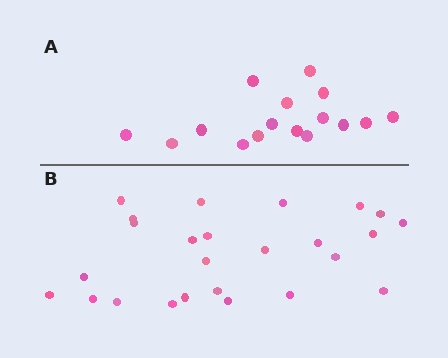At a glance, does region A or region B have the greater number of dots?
Region B (the bottom region) has more dots.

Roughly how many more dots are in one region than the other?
Region B has roughly 8 or so more dots than region A.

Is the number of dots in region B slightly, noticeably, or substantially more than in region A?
Region B has substantially more. The ratio is roughly 1.6 to 1.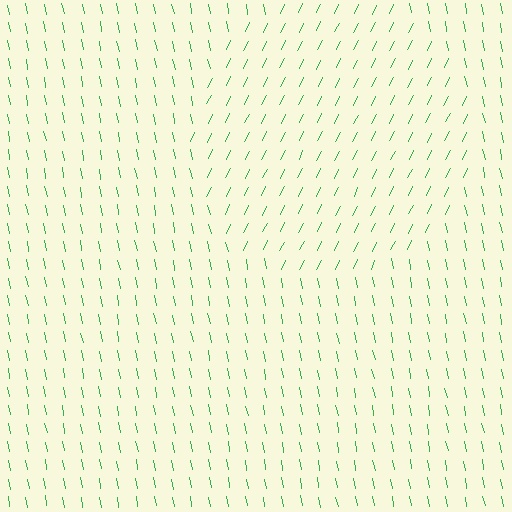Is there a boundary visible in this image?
Yes, there is a texture boundary formed by a change in line orientation.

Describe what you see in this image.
The image is filled with small green line segments. A circle region in the image has lines oriented differently from the surrounding lines, creating a visible texture boundary.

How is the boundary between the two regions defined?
The boundary is defined purely by a change in line orientation (approximately 37 degrees difference). All lines are the same color and thickness.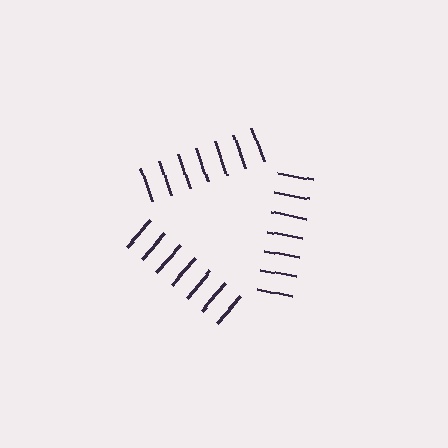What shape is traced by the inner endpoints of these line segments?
An illusory triangle — the line segments terminate on its edges but no continuous stroke is drawn.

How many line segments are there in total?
21 — 7 along each of the 3 edges.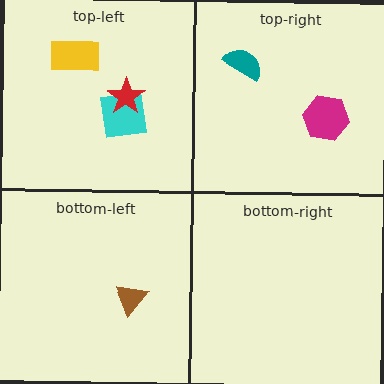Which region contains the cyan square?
The top-left region.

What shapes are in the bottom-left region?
The brown triangle.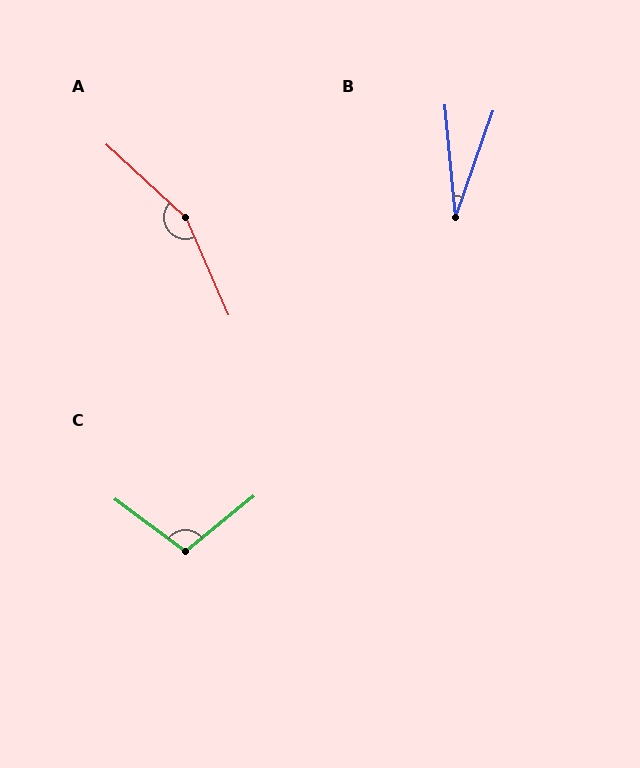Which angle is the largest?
A, at approximately 156 degrees.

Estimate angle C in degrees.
Approximately 105 degrees.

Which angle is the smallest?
B, at approximately 24 degrees.